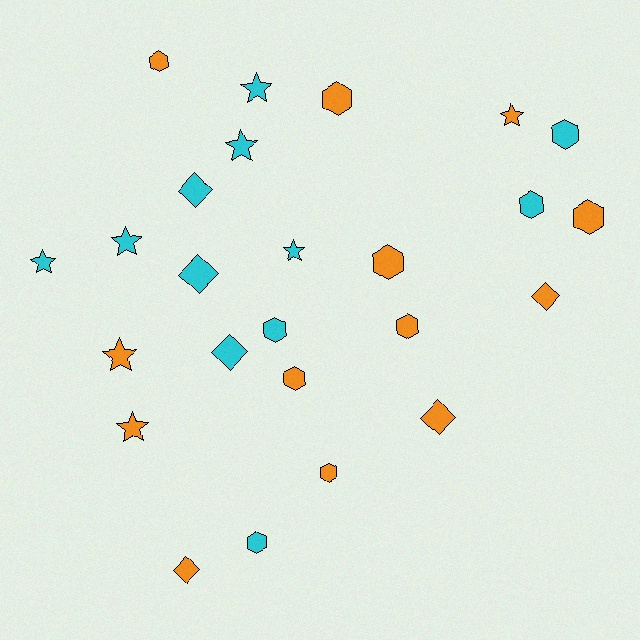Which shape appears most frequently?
Hexagon, with 11 objects.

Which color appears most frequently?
Orange, with 13 objects.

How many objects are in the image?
There are 25 objects.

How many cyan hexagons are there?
There are 4 cyan hexagons.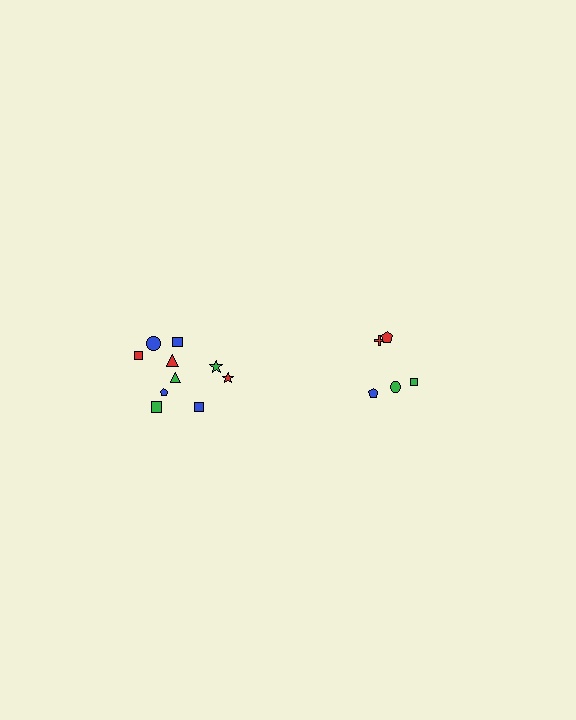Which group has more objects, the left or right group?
The left group.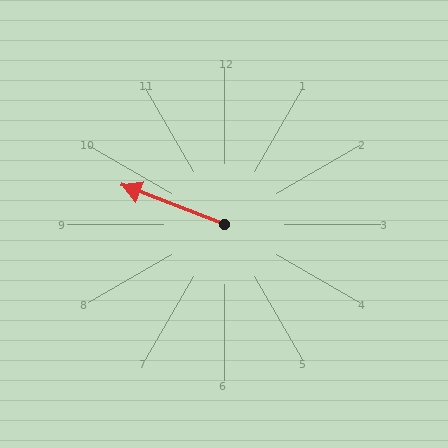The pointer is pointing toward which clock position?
Roughly 10 o'clock.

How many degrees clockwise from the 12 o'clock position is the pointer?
Approximately 291 degrees.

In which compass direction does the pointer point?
West.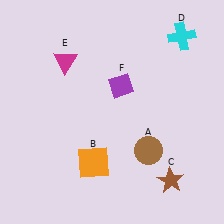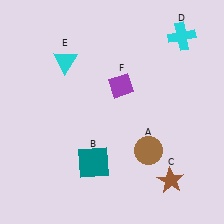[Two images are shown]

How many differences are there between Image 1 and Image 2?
There are 2 differences between the two images.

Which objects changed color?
B changed from orange to teal. E changed from magenta to cyan.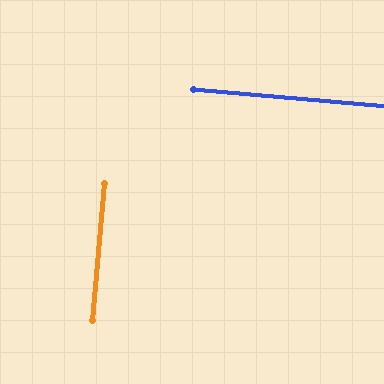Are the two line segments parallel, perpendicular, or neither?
Perpendicular — they meet at approximately 90°.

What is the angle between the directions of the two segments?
Approximately 90 degrees.